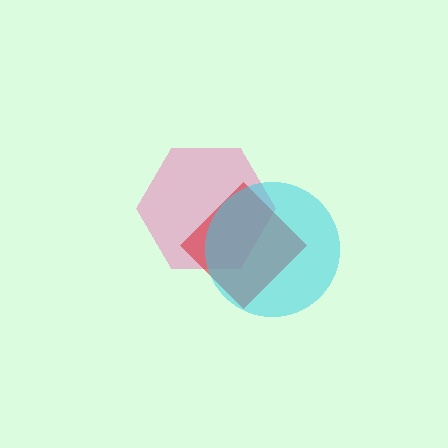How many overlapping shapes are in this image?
There are 3 overlapping shapes in the image.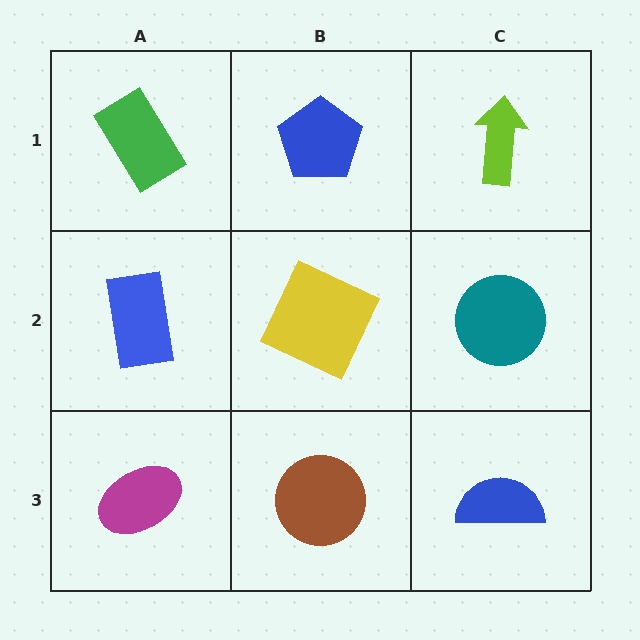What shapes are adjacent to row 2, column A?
A green rectangle (row 1, column A), a magenta ellipse (row 3, column A), a yellow square (row 2, column B).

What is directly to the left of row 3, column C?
A brown circle.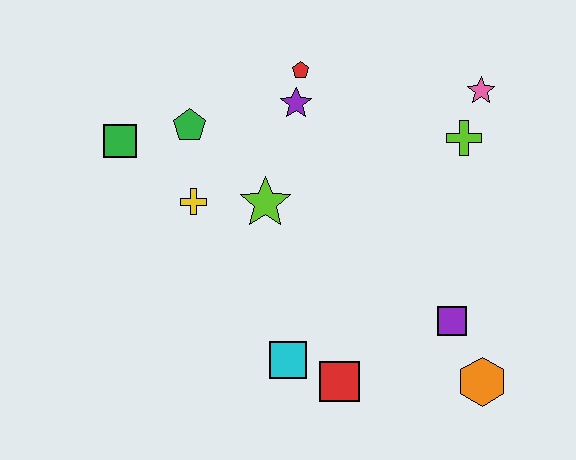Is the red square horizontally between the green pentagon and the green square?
No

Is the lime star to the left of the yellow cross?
No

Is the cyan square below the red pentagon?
Yes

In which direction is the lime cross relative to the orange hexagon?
The lime cross is above the orange hexagon.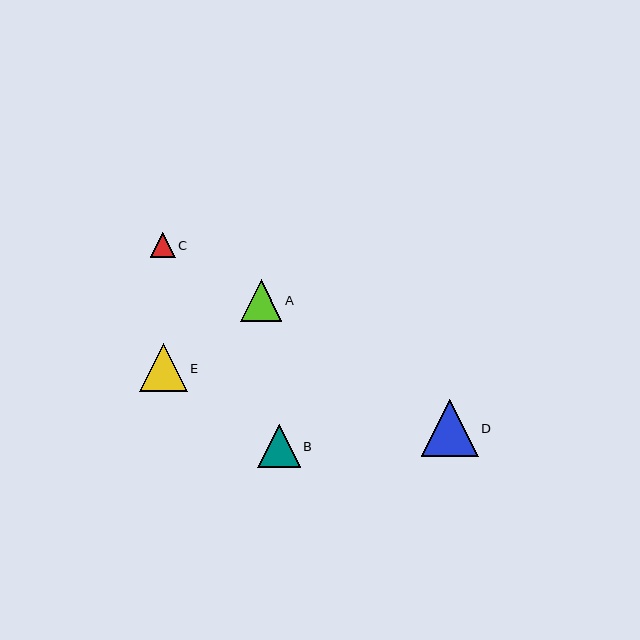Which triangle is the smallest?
Triangle C is the smallest with a size of approximately 25 pixels.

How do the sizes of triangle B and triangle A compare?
Triangle B and triangle A are approximately the same size.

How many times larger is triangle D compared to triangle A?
Triangle D is approximately 1.4 times the size of triangle A.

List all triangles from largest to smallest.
From largest to smallest: D, E, B, A, C.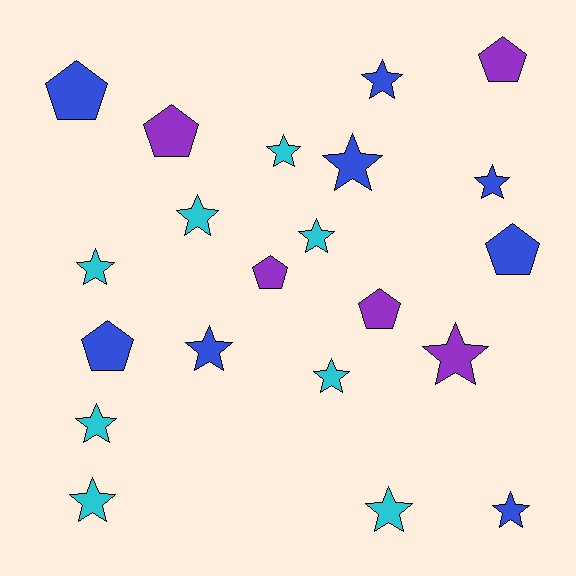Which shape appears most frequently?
Star, with 14 objects.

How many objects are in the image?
There are 21 objects.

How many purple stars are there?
There is 1 purple star.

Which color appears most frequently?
Cyan, with 8 objects.